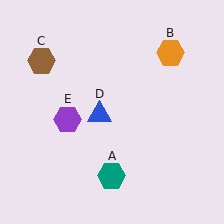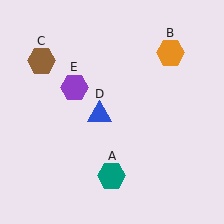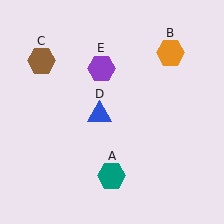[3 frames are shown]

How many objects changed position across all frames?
1 object changed position: purple hexagon (object E).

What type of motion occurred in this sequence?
The purple hexagon (object E) rotated clockwise around the center of the scene.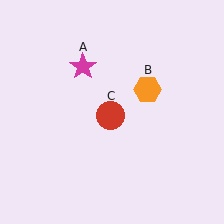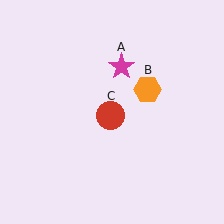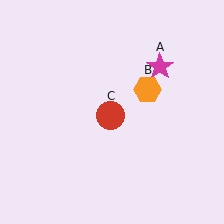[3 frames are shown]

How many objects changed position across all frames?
1 object changed position: magenta star (object A).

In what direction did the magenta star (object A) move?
The magenta star (object A) moved right.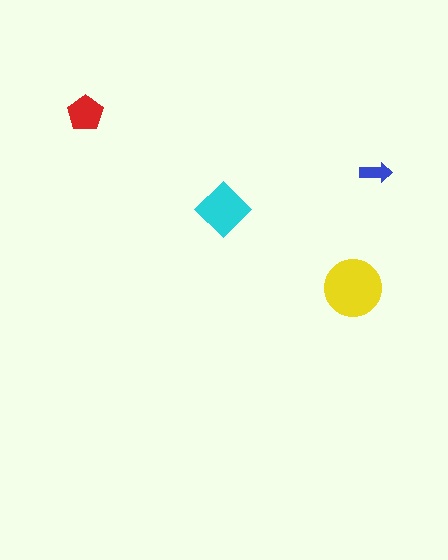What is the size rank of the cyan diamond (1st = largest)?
2nd.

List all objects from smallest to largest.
The blue arrow, the red pentagon, the cyan diamond, the yellow circle.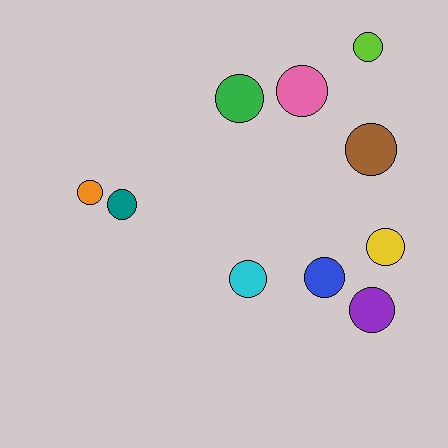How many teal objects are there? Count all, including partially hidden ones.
There is 1 teal object.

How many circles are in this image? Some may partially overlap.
There are 10 circles.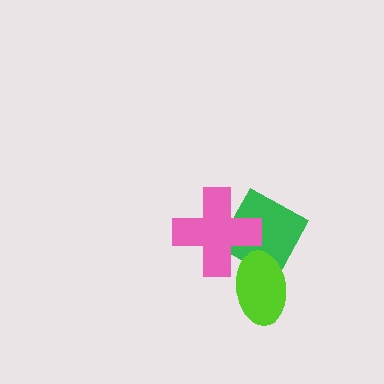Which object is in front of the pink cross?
The lime ellipse is in front of the pink cross.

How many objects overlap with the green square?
2 objects overlap with the green square.